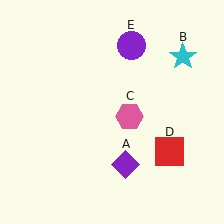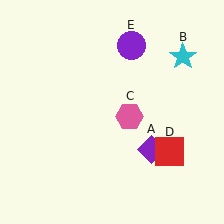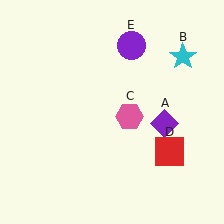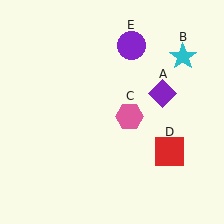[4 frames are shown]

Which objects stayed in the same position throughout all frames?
Cyan star (object B) and pink hexagon (object C) and red square (object D) and purple circle (object E) remained stationary.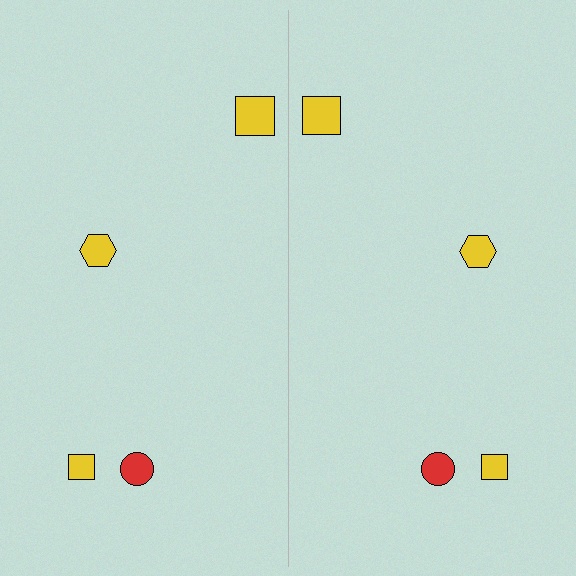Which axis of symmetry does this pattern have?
The pattern has a vertical axis of symmetry running through the center of the image.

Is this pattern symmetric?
Yes, this pattern has bilateral (reflection) symmetry.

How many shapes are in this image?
There are 8 shapes in this image.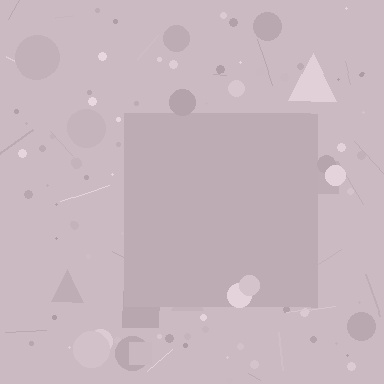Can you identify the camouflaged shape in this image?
The camouflaged shape is a square.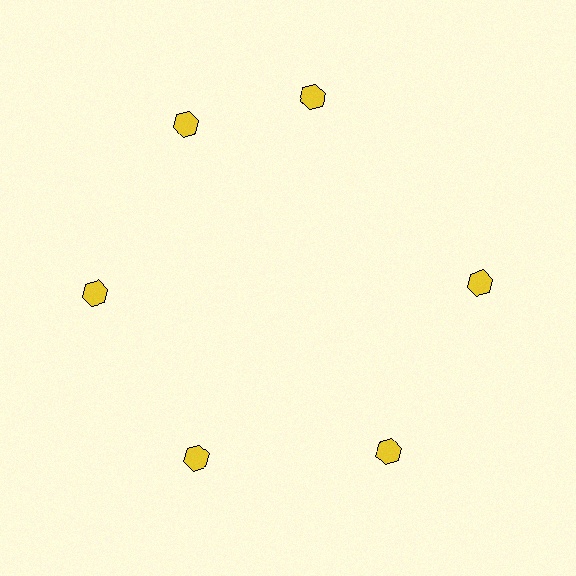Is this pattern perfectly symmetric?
No. The 6 yellow hexagons are arranged in a ring, but one element near the 1 o'clock position is rotated out of alignment along the ring, breaking the 6-fold rotational symmetry.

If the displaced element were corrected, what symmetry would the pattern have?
It would have 6-fold rotational symmetry — the pattern would map onto itself every 60 degrees.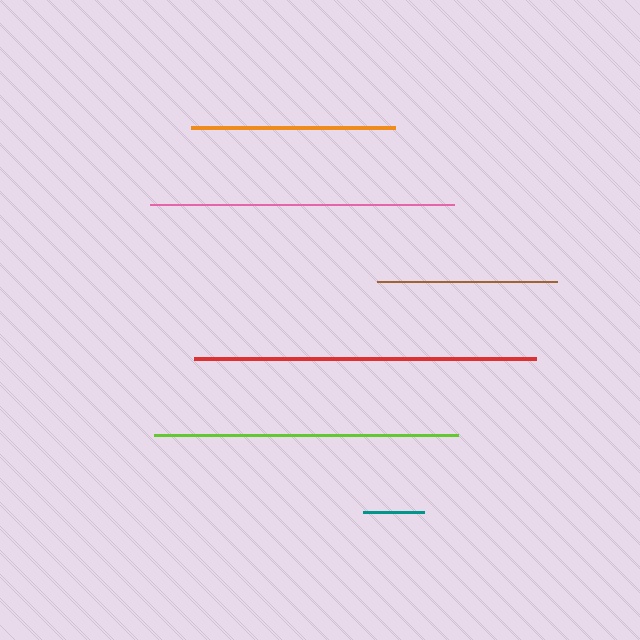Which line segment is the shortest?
The teal line is the shortest at approximately 61 pixels.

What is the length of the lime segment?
The lime segment is approximately 304 pixels long.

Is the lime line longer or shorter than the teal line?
The lime line is longer than the teal line.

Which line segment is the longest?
The red line is the longest at approximately 342 pixels.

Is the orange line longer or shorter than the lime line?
The lime line is longer than the orange line.